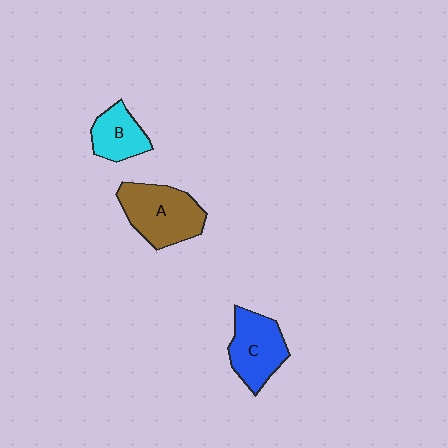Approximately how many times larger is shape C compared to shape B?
Approximately 1.4 times.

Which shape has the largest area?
Shape A (brown).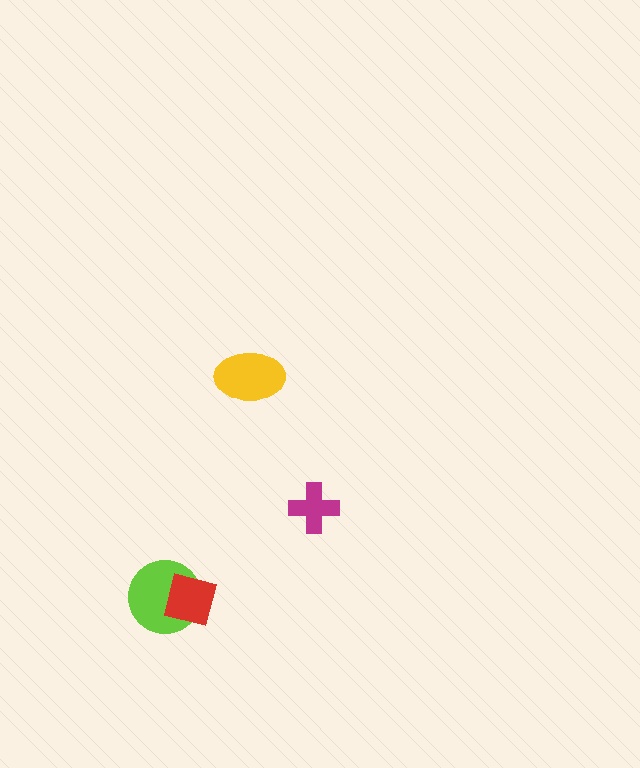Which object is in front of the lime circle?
The red square is in front of the lime circle.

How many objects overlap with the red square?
1 object overlaps with the red square.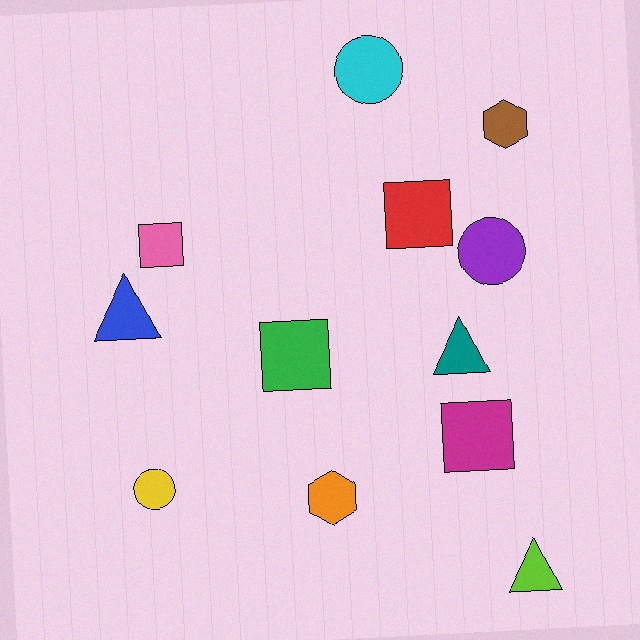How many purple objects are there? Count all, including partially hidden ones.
There is 1 purple object.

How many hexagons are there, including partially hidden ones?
There are 2 hexagons.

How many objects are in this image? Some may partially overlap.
There are 12 objects.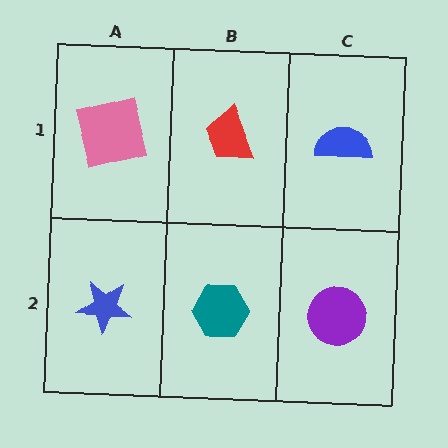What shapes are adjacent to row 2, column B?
A red trapezoid (row 1, column B), a blue star (row 2, column A), a purple circle (row 2, column C).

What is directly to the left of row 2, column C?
A teal hexagon.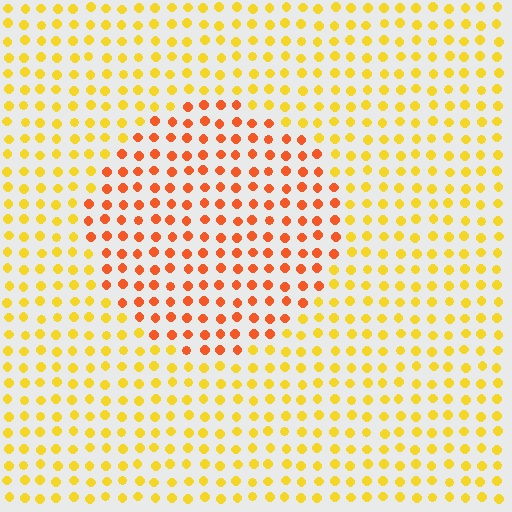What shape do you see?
I see a circle.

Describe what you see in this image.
The image is filled with small yellow elements in a uniform arrangement. A circle-shaped region is visible where the elements are tinted to a slightly different hue, forming a subtle color boundary.